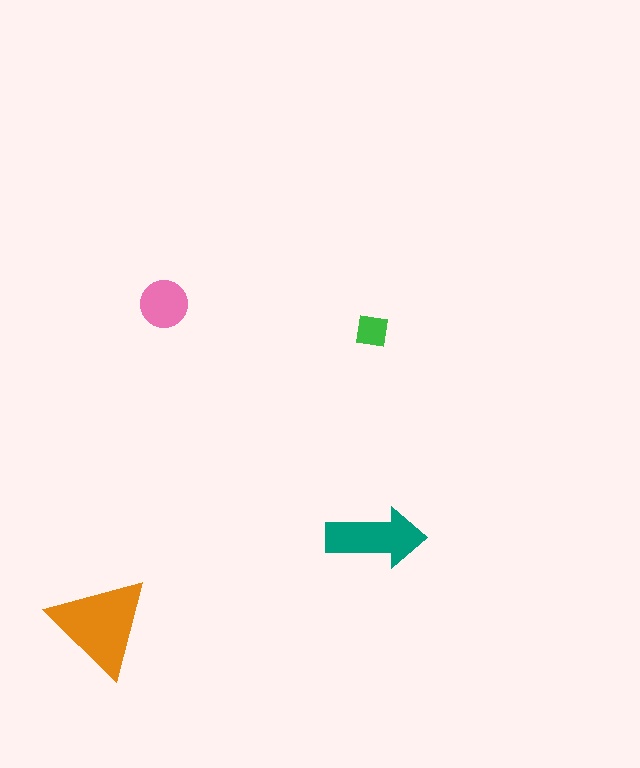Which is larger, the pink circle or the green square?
The pink circle.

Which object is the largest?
The orange triangle.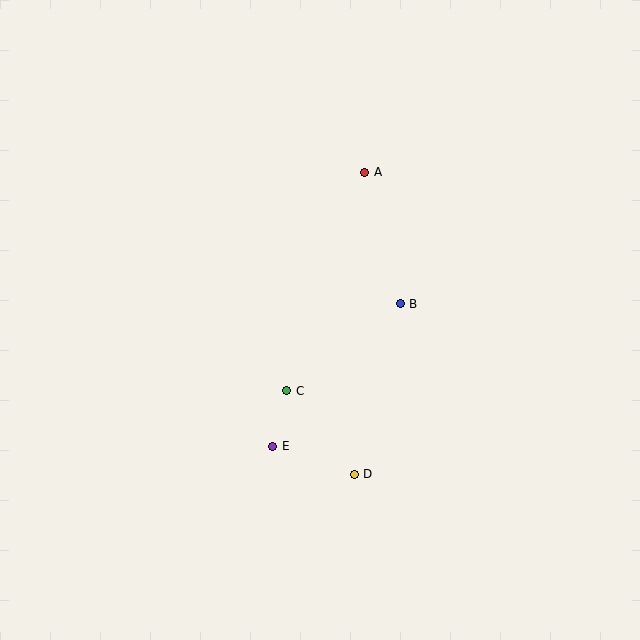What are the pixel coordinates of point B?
Point B is at (400, 304).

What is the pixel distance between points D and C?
The distance between D and C is 107 pixels.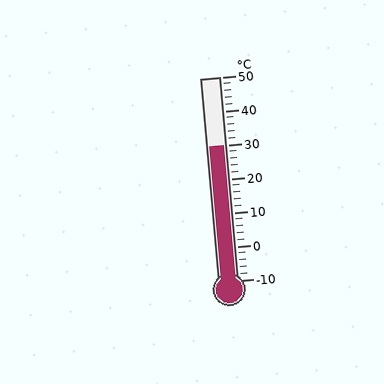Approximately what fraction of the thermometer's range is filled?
The thermometer is filled to approximately 65% of its range.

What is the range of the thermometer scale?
The thermometer scale ranges from -10°C to 50°C.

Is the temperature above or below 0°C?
The temperature is above 0°C.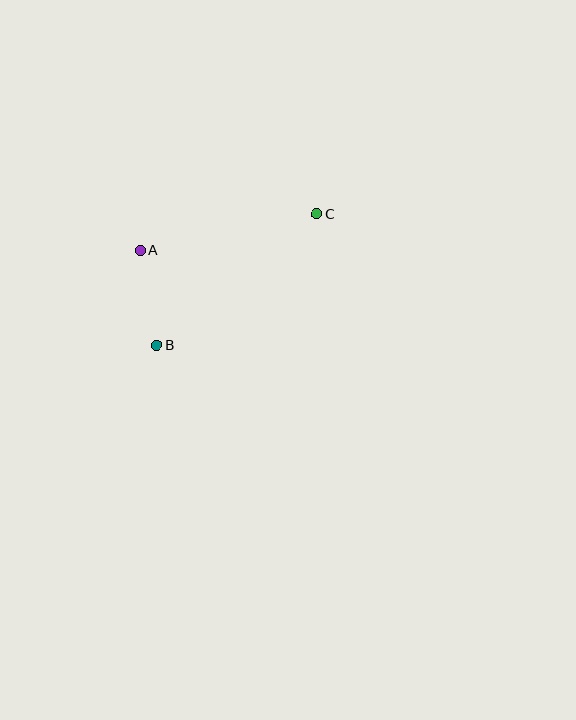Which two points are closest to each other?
Points A and B are closest to each other.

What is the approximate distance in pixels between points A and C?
The distance between A and C is approximately 180 pixels.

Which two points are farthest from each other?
Points B and C are farthest from each other.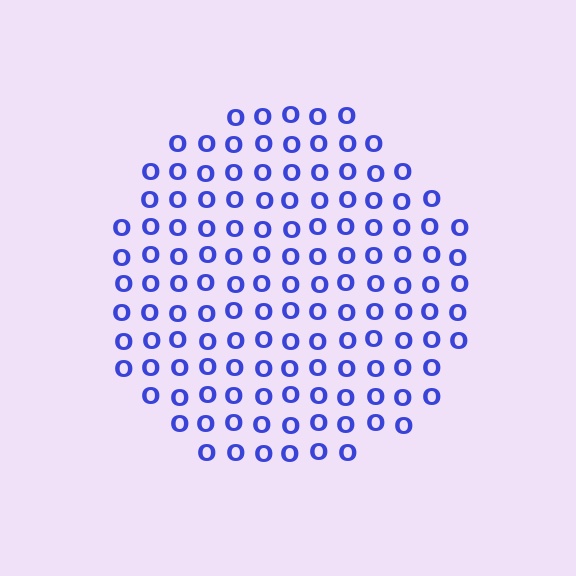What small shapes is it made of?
It is made of small letter O's.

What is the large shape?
The large shape is a circle.